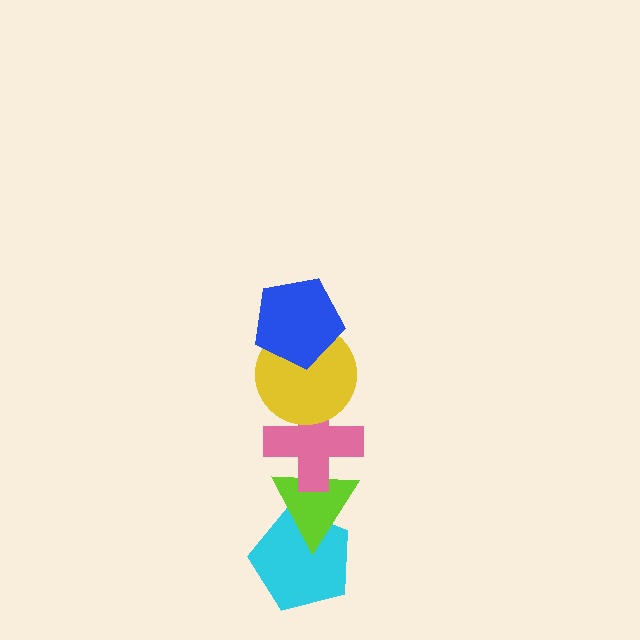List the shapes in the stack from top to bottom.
From top to bottom: the blue pentagon, the yellow circle, the pink cross, the lime triangle, the cyan pentagon.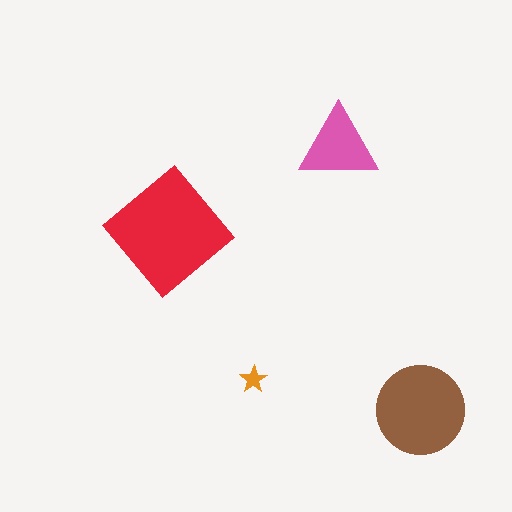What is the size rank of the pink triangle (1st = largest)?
3rd.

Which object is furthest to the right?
The brown circle is rightmost.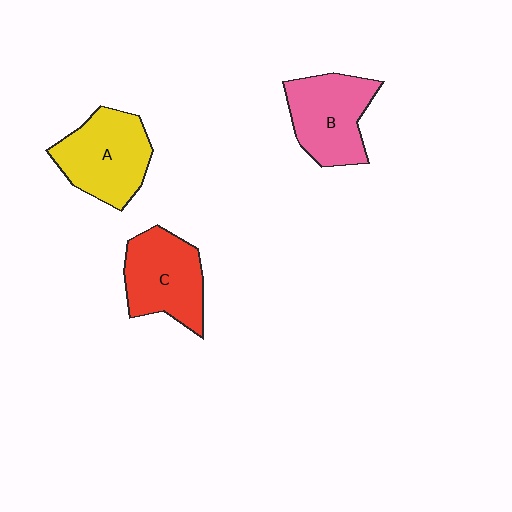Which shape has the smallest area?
Shape C (red).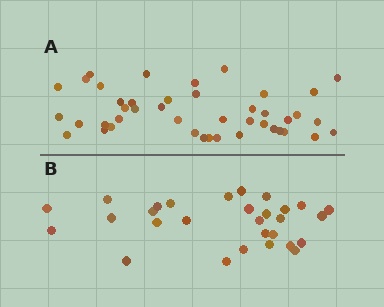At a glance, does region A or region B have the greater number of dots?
Region A (the top region) has more dots.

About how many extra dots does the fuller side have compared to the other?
Region A has approximately 15 more dots than region B.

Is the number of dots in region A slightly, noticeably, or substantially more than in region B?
Region A has substantially more. The ratio is roughly 1.5 to 1.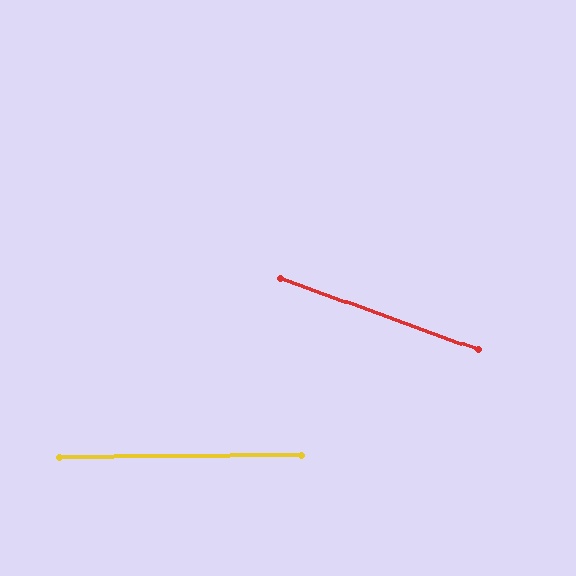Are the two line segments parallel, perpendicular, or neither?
Neither parallel nor perpendicular — they differ by about 20°.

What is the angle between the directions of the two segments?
Approximately 20 degrees.